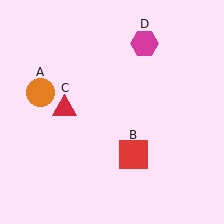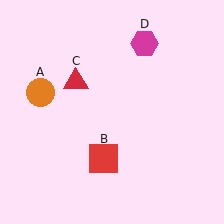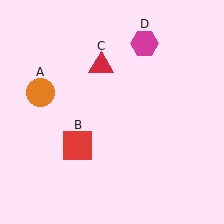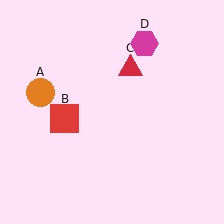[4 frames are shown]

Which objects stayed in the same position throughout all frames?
Orange circle (object A) and magenta hexagon (object D) remained stationary.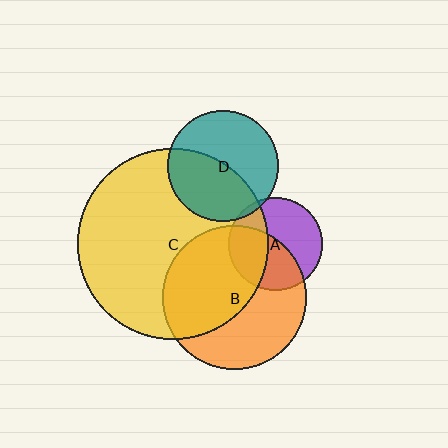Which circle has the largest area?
Circle C (yellow).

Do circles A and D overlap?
Yes.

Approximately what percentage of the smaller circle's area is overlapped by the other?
Approximately 5%.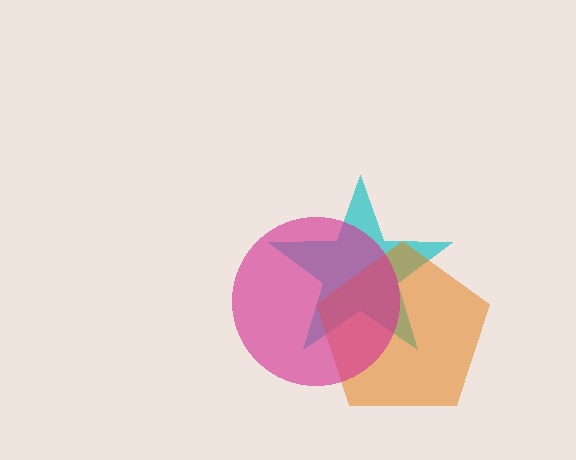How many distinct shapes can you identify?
There are 3 distinct shapes: a cyan star, an orange pentagon, a magenta circle.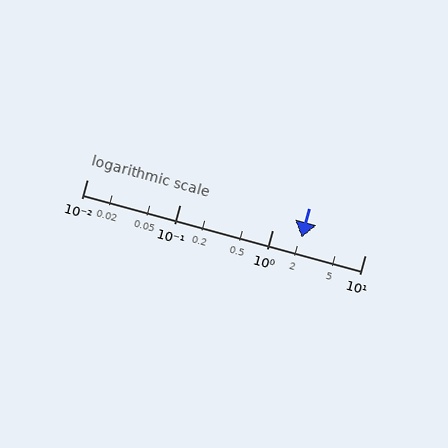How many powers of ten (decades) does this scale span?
The scale spans 3 decades, from 0.01 to 10.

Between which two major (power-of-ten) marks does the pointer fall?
The pointer is between 1 and 10.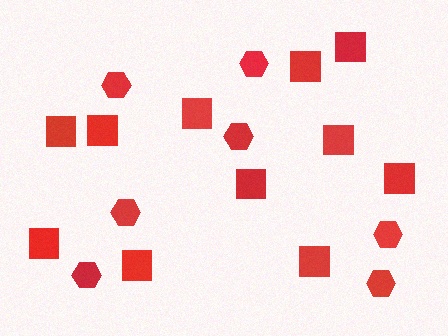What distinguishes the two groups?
There are 2 groups: one group of hexagons (7) and one group of squares (11).